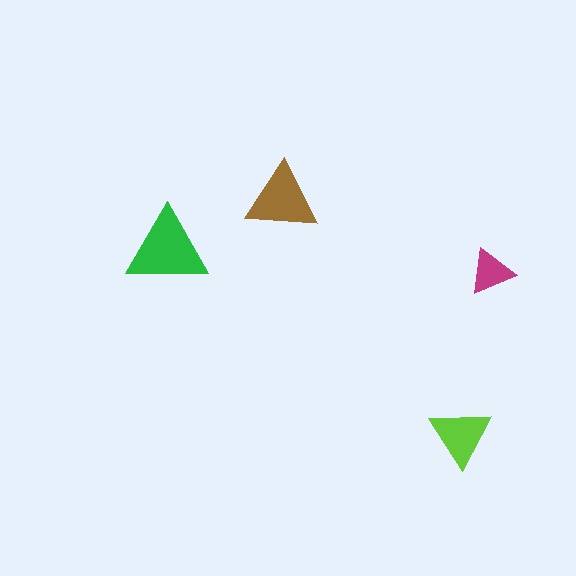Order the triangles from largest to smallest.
the green one, the brown one, the lime one, the magenta one.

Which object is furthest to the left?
The green triangle is leftmost.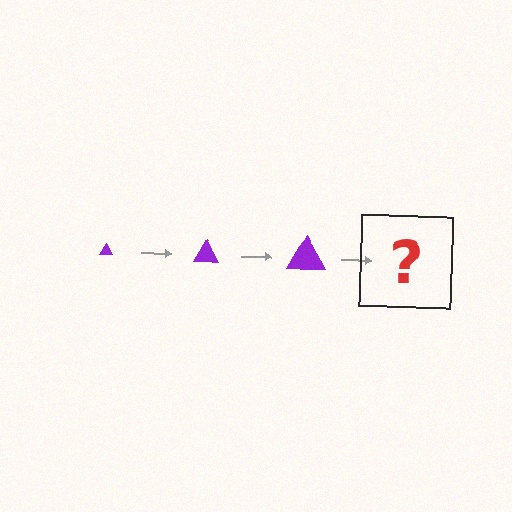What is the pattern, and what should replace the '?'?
The pattern is that the triangle gets progressively larger each step. The '?' should be a purple triangle, larger than the previous one.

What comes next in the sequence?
The next element should be a purple triangle, larger than the previous one.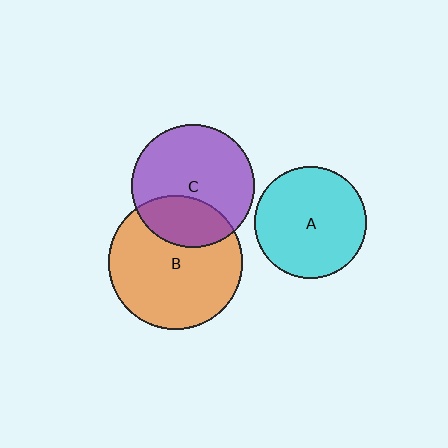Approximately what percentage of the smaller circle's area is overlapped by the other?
Approximately 30%.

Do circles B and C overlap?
Yes.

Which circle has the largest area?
Circle B (orange).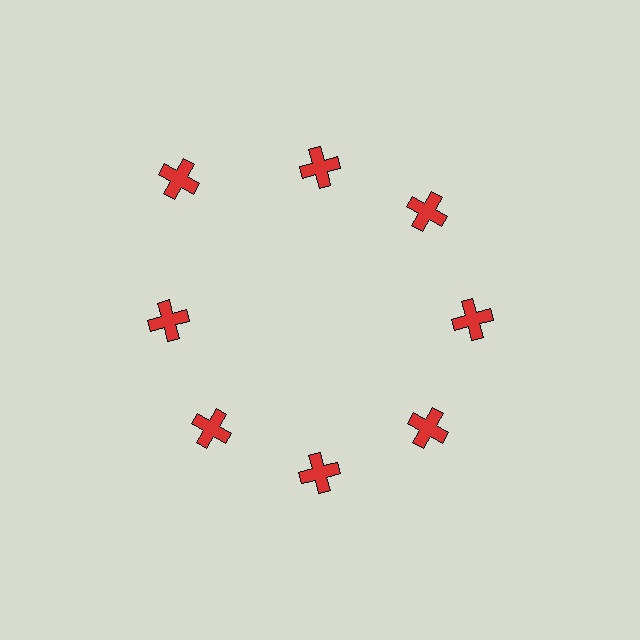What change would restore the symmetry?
The symmetry would be restored by moving it inward, back onto the ring so that all 8 crosses sit at equal angles and equal distance from the center.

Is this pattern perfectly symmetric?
No. The 8 red crosses are arranged in a ring, but one element near the 10 o'clock position is pushed outward from the center, breaking the 8-fold rotational symmetry.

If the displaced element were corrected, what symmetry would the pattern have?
It would have 8-fold rotational symmetry — the pattern would map onto itself every 45 degrees.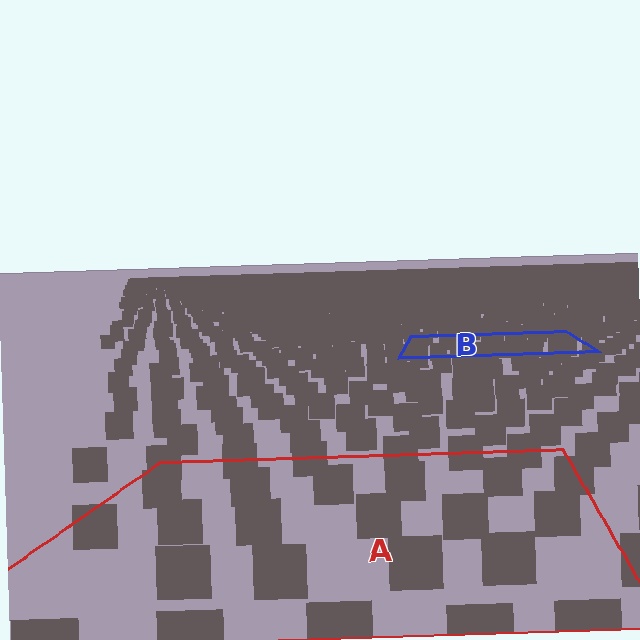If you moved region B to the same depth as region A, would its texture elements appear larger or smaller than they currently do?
They would appear larger. At a closer depth, the same texture elements are projected at a bigger on-screen size.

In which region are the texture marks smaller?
The texture marks are smaller in region B, because it is farther away.